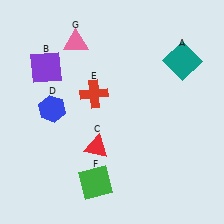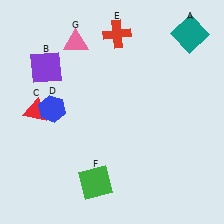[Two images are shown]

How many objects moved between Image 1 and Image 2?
3 objects moved between the two images.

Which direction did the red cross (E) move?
The red cross (E) moved up.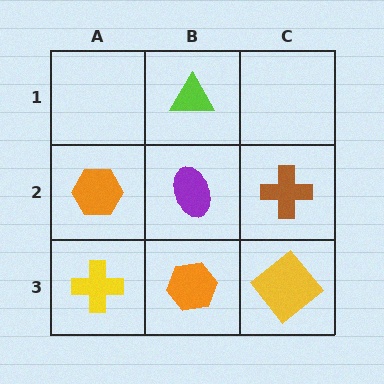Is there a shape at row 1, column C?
No, that cell is empty.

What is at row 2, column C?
A brown cross.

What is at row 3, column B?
An orange hexagon.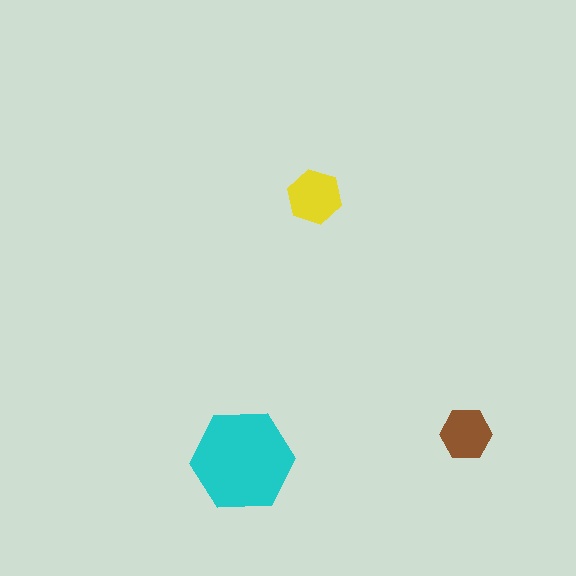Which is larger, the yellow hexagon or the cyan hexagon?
The cyan one.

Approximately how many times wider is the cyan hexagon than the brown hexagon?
About 2 times wider.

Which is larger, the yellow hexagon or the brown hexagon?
The yellow one.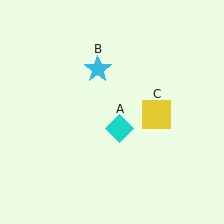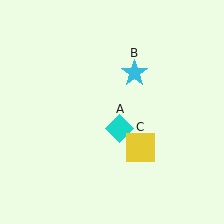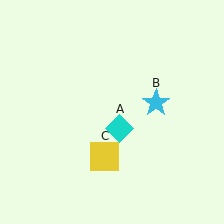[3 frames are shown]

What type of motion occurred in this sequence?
The cyan star (object B), yellow square (object C) rotated clockwise around the center of the scene.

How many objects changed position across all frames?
2 objects changed position: cyan star (object B), yellow square (object C).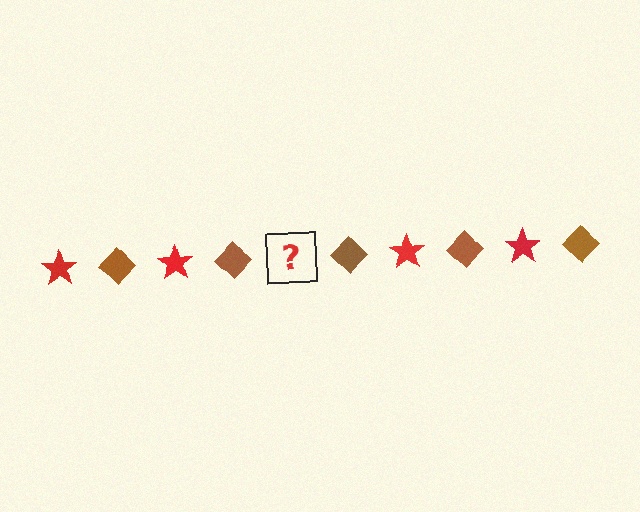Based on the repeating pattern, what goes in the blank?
The blank should be a red star.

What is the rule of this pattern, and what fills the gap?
The rule is that the pattern alternates between red star and brown diamond. The gap should be filled with a red star.